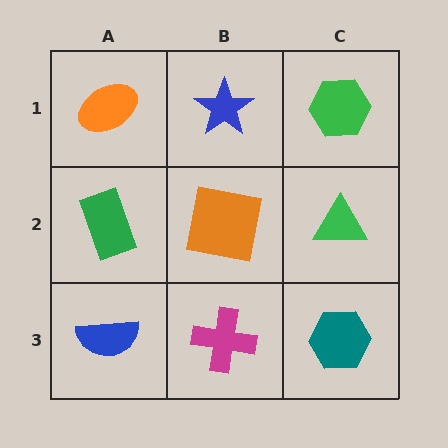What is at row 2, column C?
A green triangle.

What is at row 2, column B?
An orange square.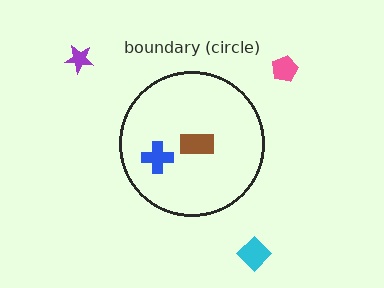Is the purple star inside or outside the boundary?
Outside.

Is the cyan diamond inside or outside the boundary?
Outside.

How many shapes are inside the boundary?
2 inside, 3 outside.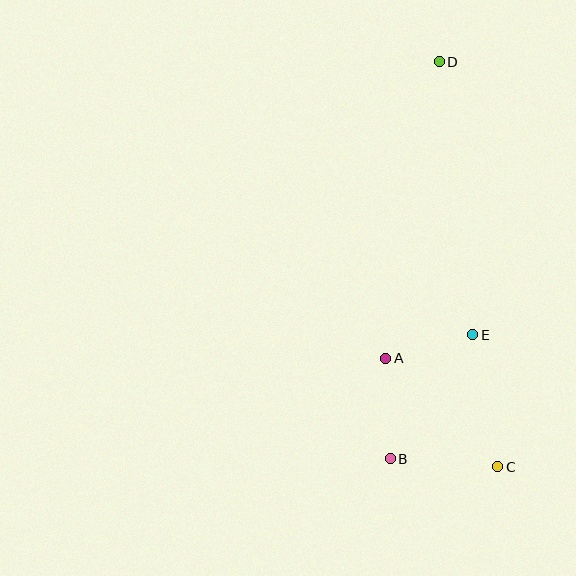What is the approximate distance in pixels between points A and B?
The distance between A and B is approximately 101 pixels.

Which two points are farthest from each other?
Points C and D are farthest from each other.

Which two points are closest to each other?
Points A and E are closest to each other.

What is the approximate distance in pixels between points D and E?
The distance between D and E is approximately 275 pixels.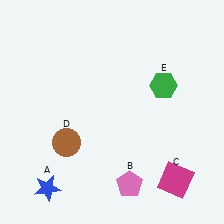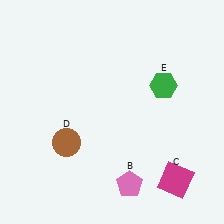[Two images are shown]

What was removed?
The blue star (A) was removed in Image 2.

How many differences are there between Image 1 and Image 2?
There is 1 difference between the two images.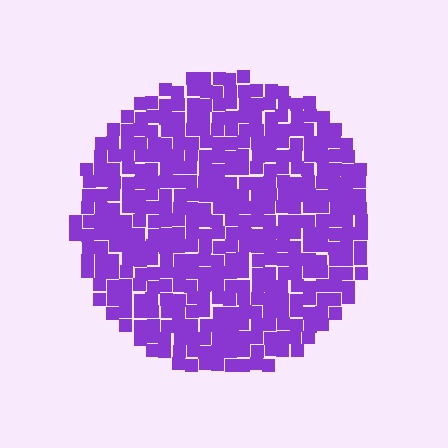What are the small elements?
The small elements are squares.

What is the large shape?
The large shape is a circle.